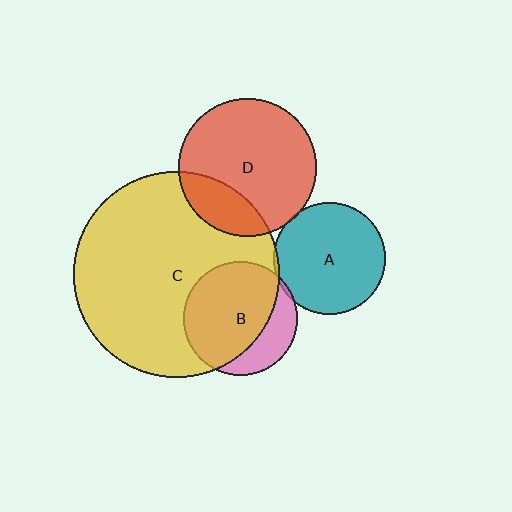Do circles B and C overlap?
Yes.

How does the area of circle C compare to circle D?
Approximately 2.2 times.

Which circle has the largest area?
Circle C (yellow).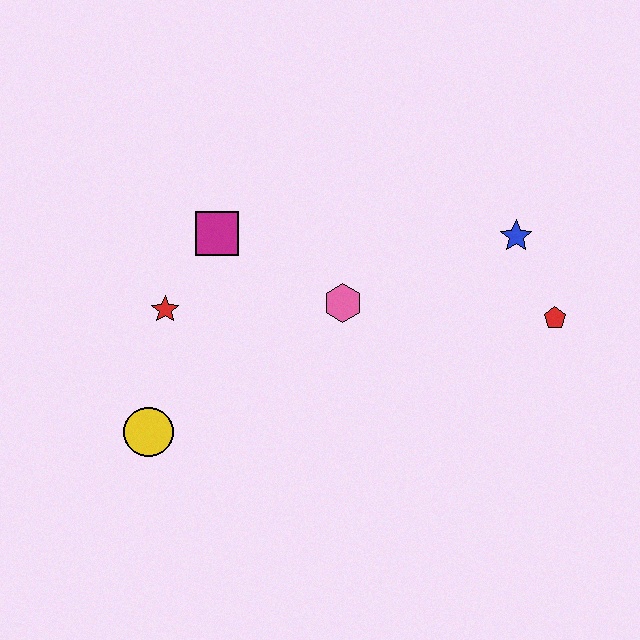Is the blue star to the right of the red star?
Yes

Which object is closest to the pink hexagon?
The magenta square is closest to the pink hexagon.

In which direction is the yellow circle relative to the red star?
The yellow circle is below the red star.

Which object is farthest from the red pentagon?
The yellow circle is farthest from the red pentagon.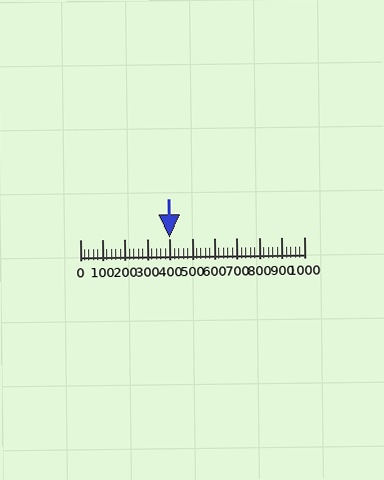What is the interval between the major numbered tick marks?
The major tick marks are spaced 100 units apart.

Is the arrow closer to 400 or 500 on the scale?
The arrow is closer to 400.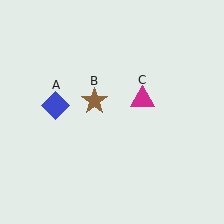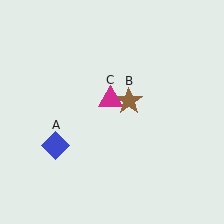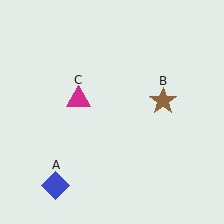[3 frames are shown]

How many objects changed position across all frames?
3 objects changed position: blue diamond (object A), brown star (object B), magenta triangle (object C).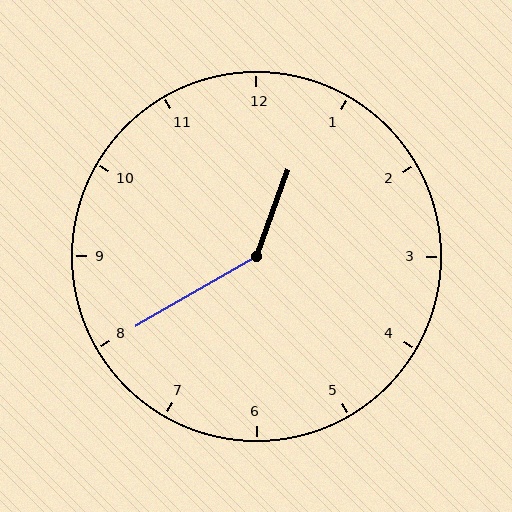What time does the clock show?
12:40.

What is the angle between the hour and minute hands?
Approximately 140 degrees.